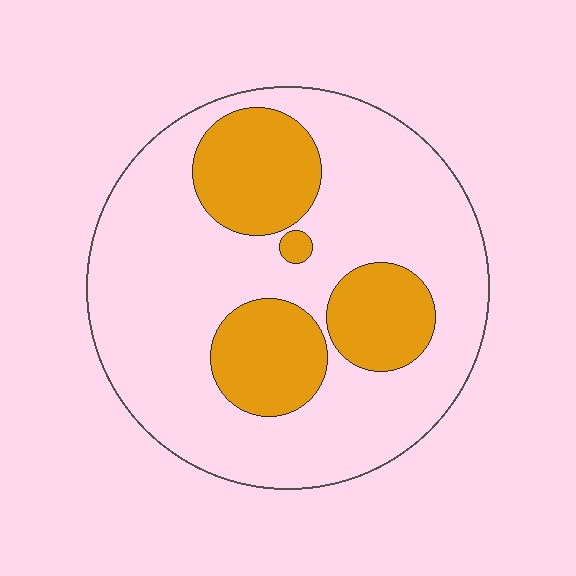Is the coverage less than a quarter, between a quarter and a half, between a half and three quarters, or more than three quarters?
Between a quarter and a half.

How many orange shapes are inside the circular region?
4.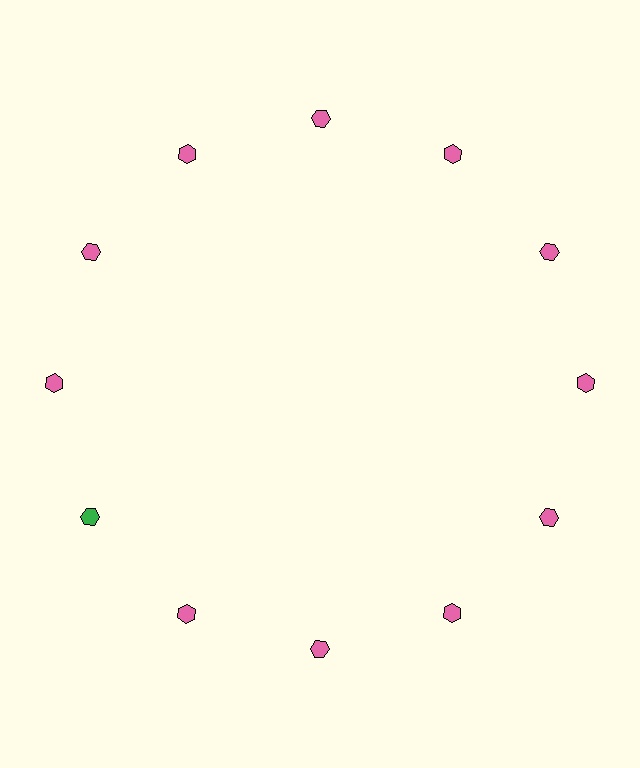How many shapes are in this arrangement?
There are 12 shapes arranged in a ring pattern.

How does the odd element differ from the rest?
It has a different color: green instead of pink.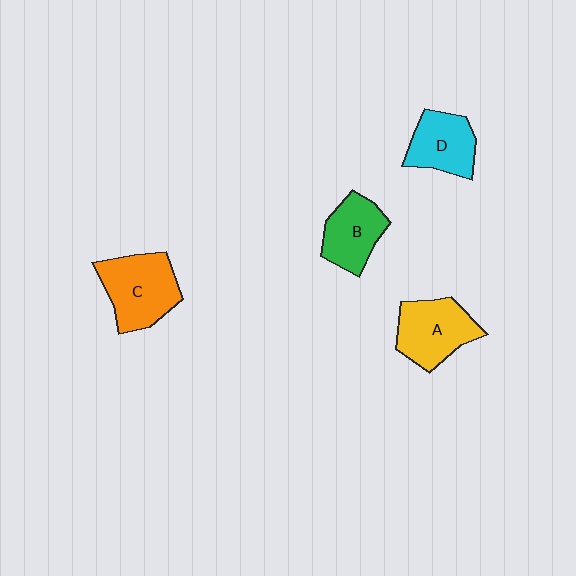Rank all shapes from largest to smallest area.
From largest to smallest: C (orange), A (yellow), D (cyan), B (green).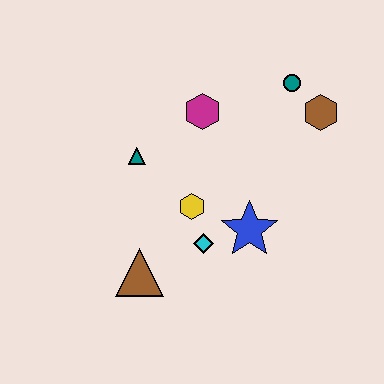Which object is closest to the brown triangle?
The cyan diamond is closest to the brown triangle.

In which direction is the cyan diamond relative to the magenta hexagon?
The cyan diamond is below the magenta hexagon.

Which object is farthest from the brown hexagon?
The brown triangle is farthest from the brown hexagon.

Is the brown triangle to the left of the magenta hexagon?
Yes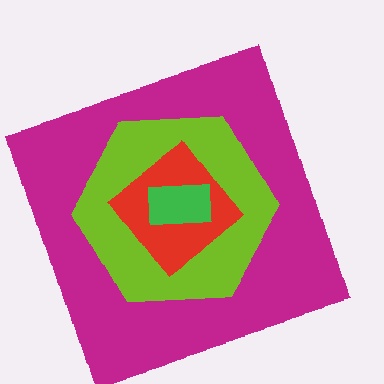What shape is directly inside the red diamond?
The green rectangle.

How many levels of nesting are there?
4.